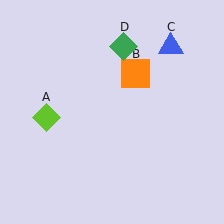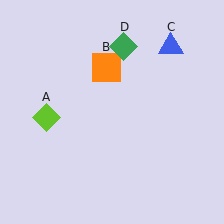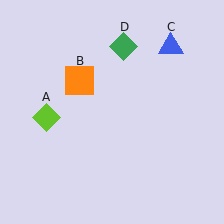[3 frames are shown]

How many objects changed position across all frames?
1 object changed position: orange square (object B).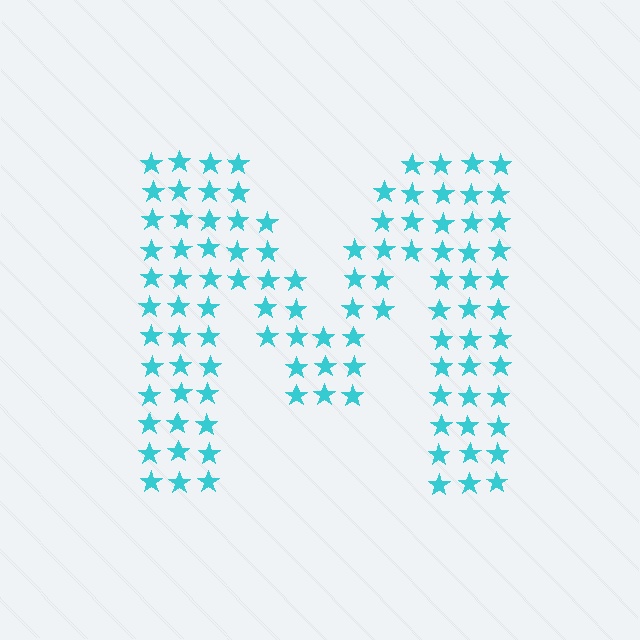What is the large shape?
The large shape is the letter M.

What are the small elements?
The small elements are stars.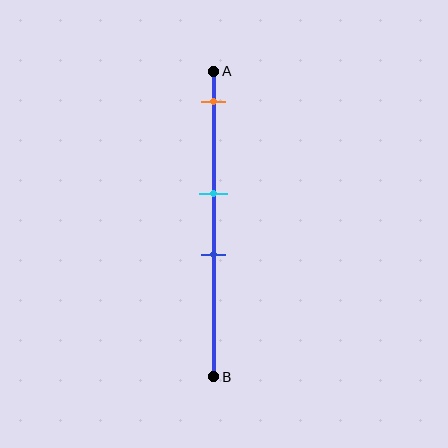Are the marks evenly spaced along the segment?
No, the marks are not evenly spaced.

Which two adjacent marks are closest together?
The cyan and blue marks are the closest adjacent pair.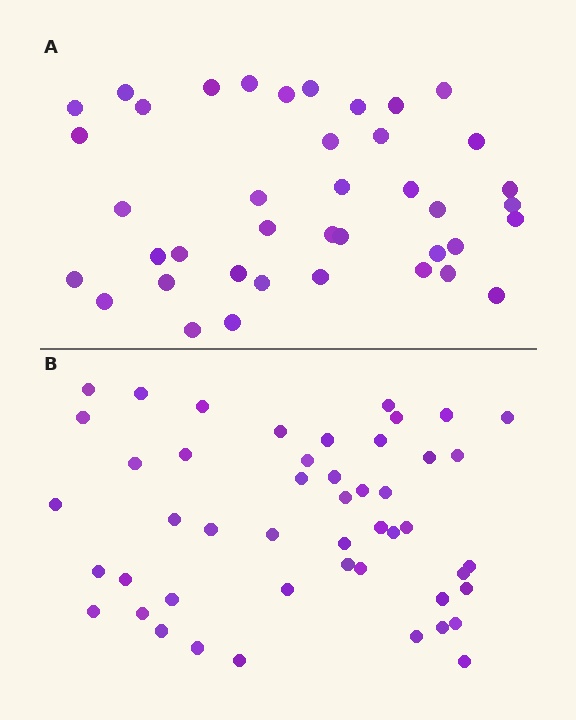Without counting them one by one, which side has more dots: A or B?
Region B (the bottom region) has more dots.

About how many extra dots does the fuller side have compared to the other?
Region B has roughly 8 or so more dots than region A.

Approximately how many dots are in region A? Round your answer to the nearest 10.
About 40 dots.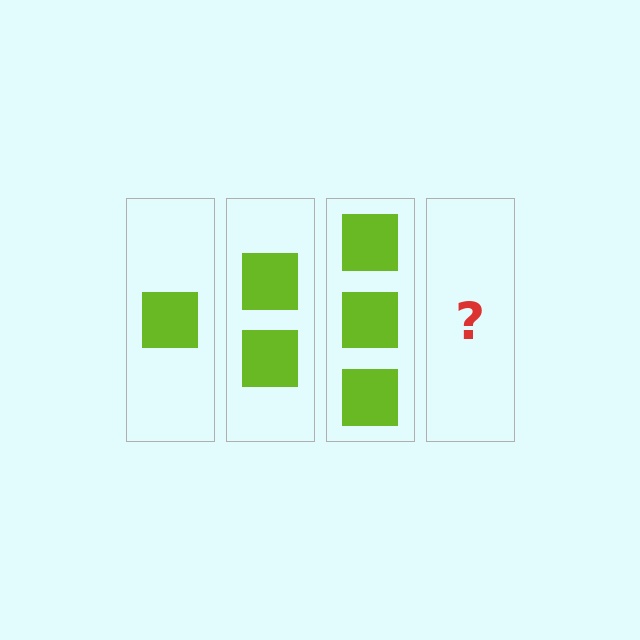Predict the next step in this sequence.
The next step is 4 squares.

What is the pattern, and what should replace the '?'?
The pattern is that each step adds one more square. The '?' should be 4 squares.